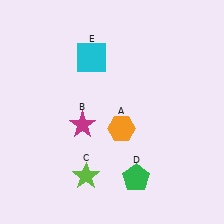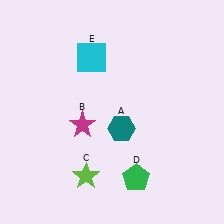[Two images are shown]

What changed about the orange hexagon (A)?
In Image 1, A is orange. In Image 2, it changed to teal.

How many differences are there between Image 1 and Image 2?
There is 1 difference between the two images.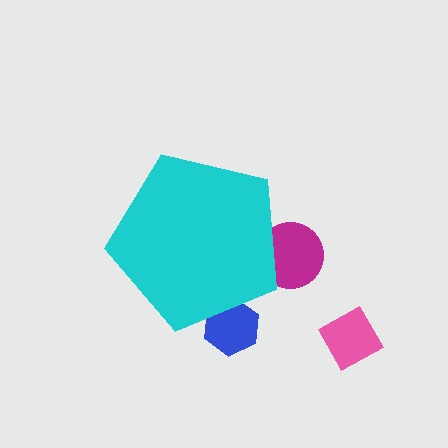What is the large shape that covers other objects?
A cyan pentagon.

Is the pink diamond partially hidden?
No, the pink diamond is fully visible.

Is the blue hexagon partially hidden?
Yes, the blue hexagon is partially hidden behind the cyan pentagon.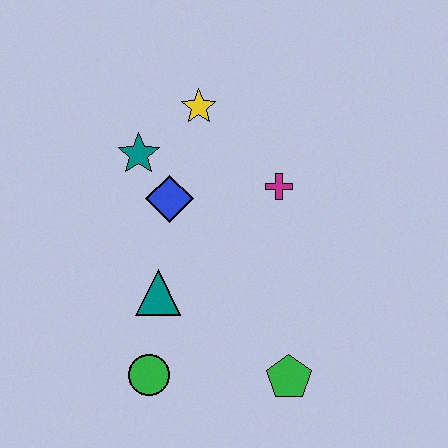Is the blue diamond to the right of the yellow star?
No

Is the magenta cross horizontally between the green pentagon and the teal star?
Yes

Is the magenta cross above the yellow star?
No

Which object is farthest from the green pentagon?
The yellow star is farthest from the green pentagon.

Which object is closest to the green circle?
The teal triangle is closest to the green circle.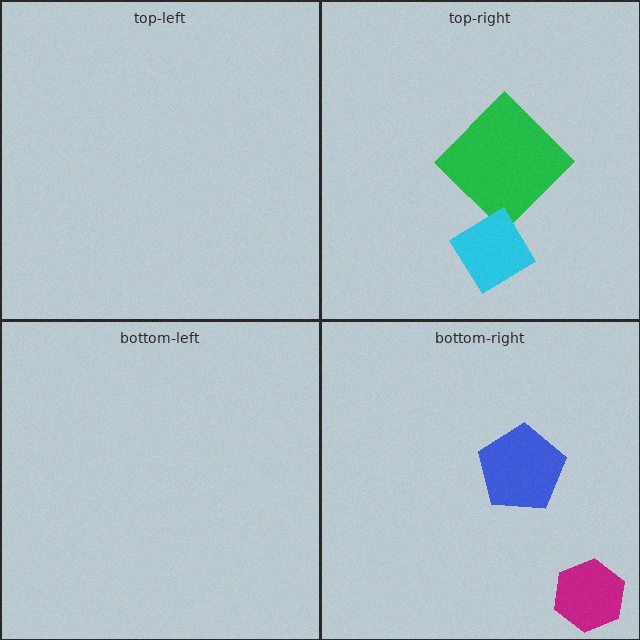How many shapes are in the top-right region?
2.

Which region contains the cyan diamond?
The top-right region.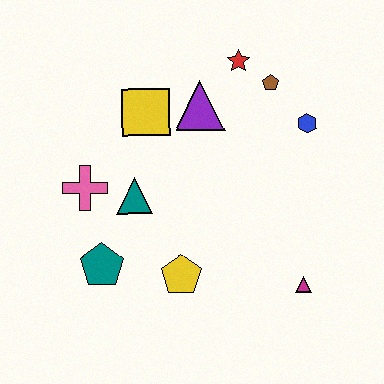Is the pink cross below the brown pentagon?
Yes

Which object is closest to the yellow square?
The purple triangle is closest to the yellow square.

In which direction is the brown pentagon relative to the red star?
The brown pentagon is to the right of the red star.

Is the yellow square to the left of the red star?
Yes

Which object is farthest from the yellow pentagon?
The red star is farthest from the yellow pentagon.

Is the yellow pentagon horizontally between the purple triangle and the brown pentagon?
No